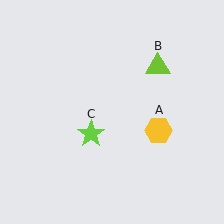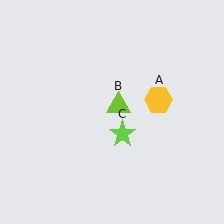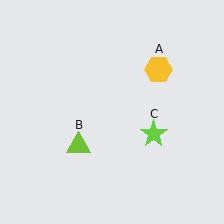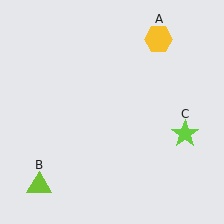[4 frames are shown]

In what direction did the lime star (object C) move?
The lime star (object C) moved right.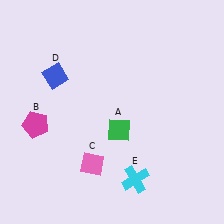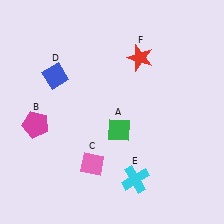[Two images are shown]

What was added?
A red star (F) was added in Image 2.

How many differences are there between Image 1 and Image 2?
There is 1 difference between the two images.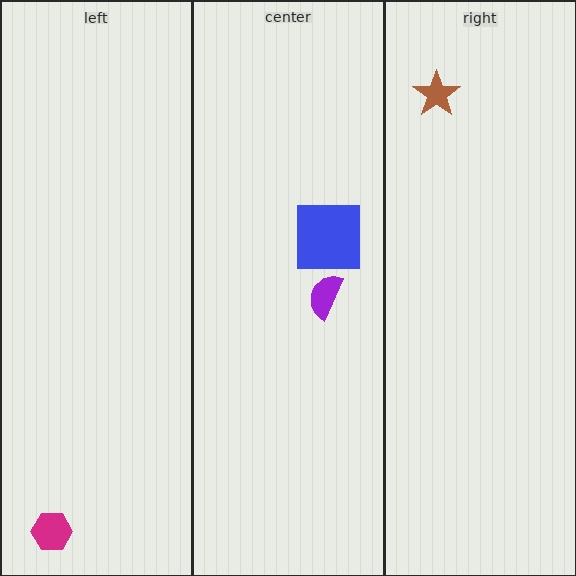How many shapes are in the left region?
1.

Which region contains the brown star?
The right region.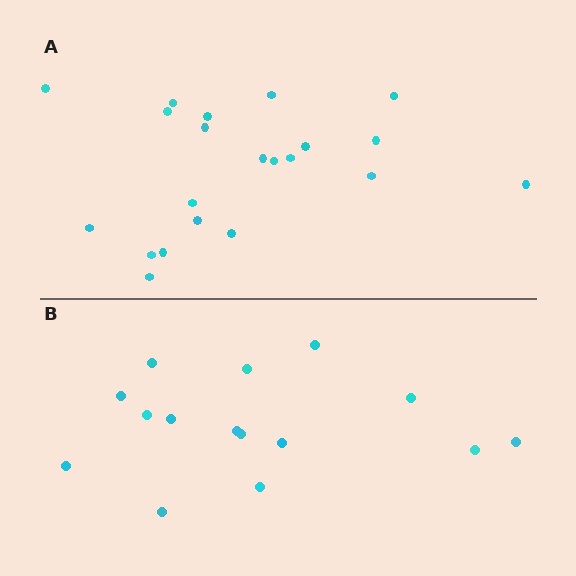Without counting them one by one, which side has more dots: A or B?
Region A (the top region) has more dots.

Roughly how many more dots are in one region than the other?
Region A has about 6 more dots than region B.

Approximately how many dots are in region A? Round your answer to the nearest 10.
About 20 dots. (The exact count is 21, which rounds to 20.)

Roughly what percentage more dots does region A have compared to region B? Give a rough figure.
About 40% more.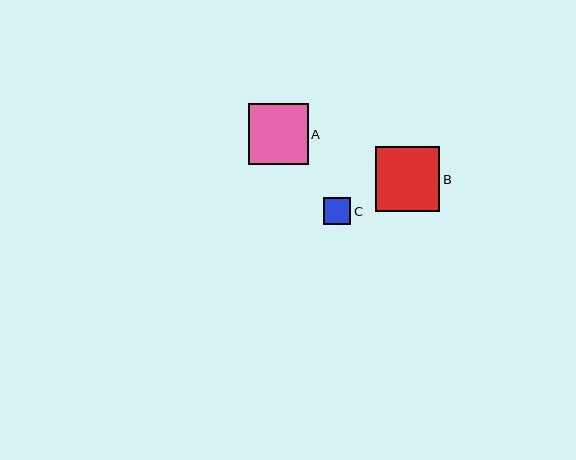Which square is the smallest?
Square C is the smallest with a size of approximately 27 pixels.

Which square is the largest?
Square B is the largest with a size of approximately 65 pixels.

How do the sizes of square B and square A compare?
Square B and square A are approximately the same size.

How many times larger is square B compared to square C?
Square B is approximately 2.4 times the size of square C.